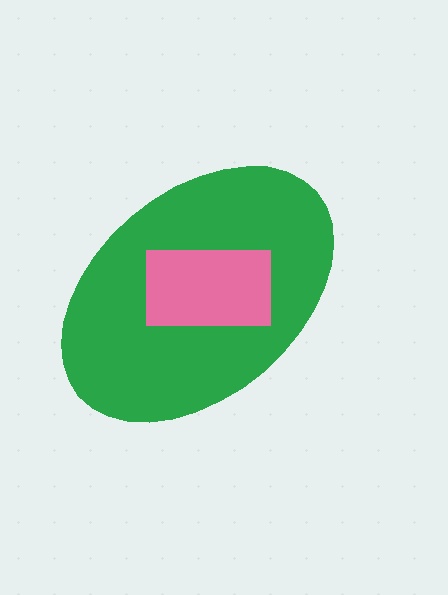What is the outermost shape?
The green ellipse.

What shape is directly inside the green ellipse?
The pink rectangle.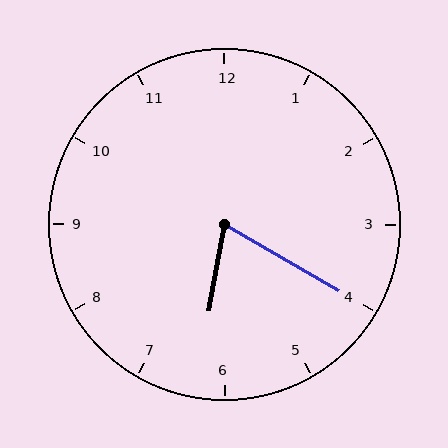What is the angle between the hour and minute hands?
Approximately 70 degrees.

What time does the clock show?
6:20.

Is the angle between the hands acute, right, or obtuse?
It is acute.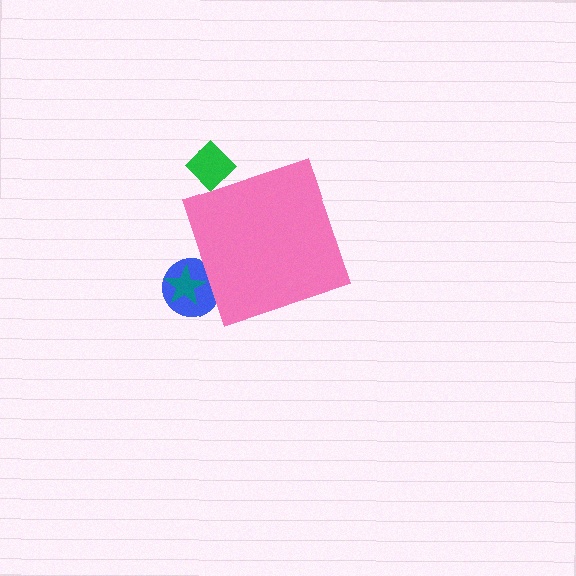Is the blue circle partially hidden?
Yes, the blue circle is partially hidden behind the pink diamond.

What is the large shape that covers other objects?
A pink diamond.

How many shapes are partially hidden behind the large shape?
3 shapes are partially hidden.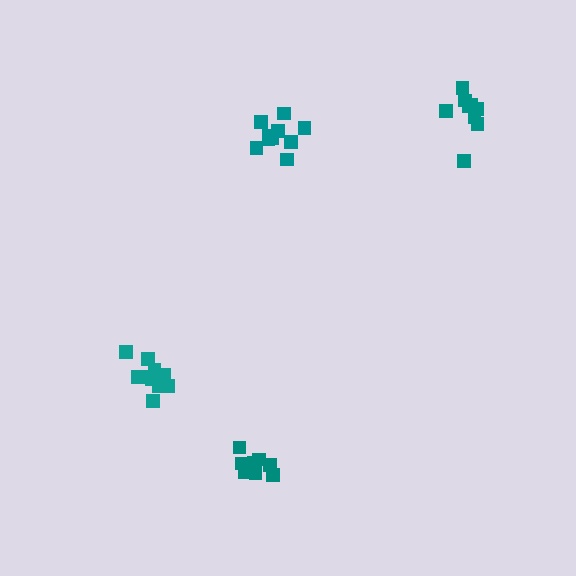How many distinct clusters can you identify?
There are 4 distinct clusters.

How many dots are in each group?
Group 1: 10 dots, Group 2: 8 dots, Group 3: 10 dots, Group 4: 9 dots (37 total).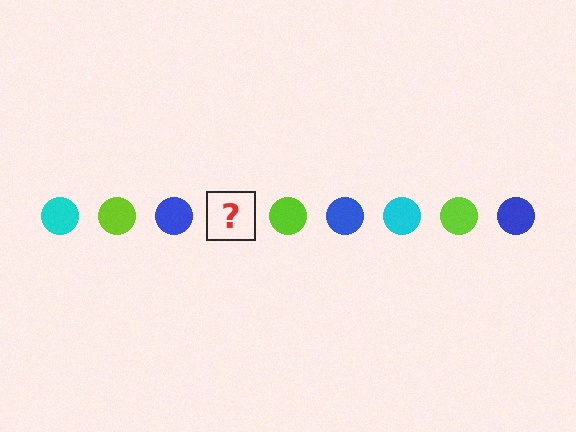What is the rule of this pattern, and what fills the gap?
The rule is that the pattern cycles through cyan, lime, blue circles. The gap should be filled with a cyan circle.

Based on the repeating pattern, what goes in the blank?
The blank should be a cyan circle.